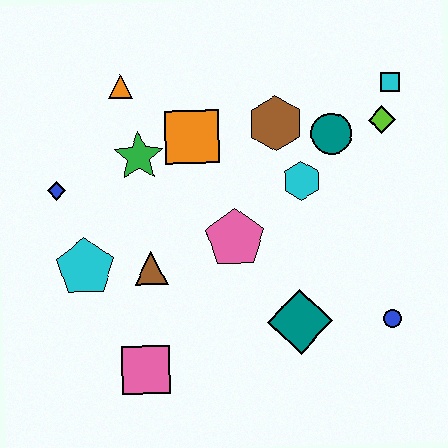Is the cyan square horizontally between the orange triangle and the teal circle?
No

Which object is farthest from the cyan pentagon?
The cyan square is farthest from the cyan pentagon.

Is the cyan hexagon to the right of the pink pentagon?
Yes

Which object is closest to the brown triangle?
The cyan pentagon is closest to the brown triangle.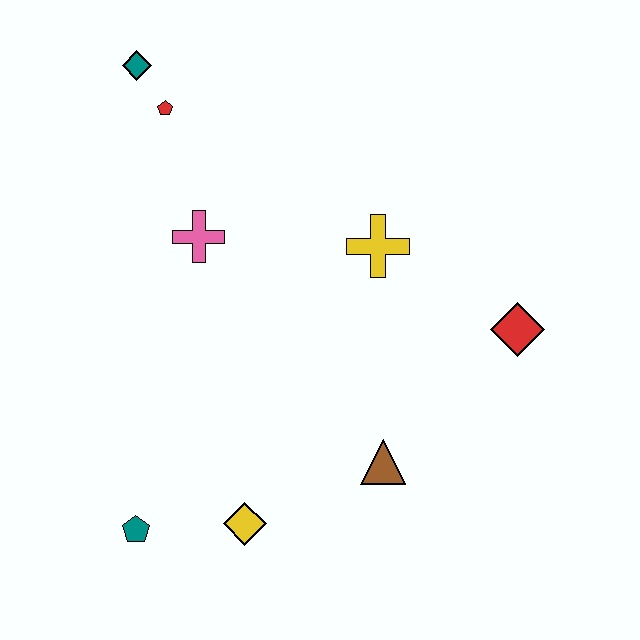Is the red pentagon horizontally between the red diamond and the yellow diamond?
No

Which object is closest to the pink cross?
The red pentagon is closest to the pink cross.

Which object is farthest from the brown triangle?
The teal diamond is farthest from the brown triangle.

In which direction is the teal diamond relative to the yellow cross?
The teal diamond is to the left of the yellow cross.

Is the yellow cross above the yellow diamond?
Yes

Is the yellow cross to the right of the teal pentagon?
Yes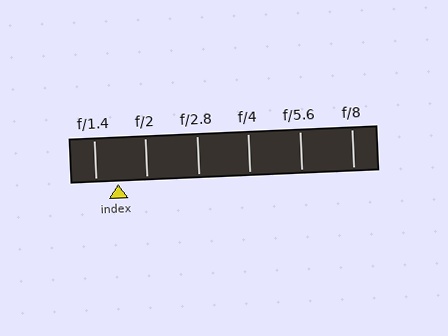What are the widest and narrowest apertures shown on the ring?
The widest aperture shown is f/1.4 and the narrowest is f/8.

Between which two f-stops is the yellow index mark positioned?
The index mark is between f/1.4 and f/2.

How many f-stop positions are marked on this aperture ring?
There are 6 f-stop positions marked.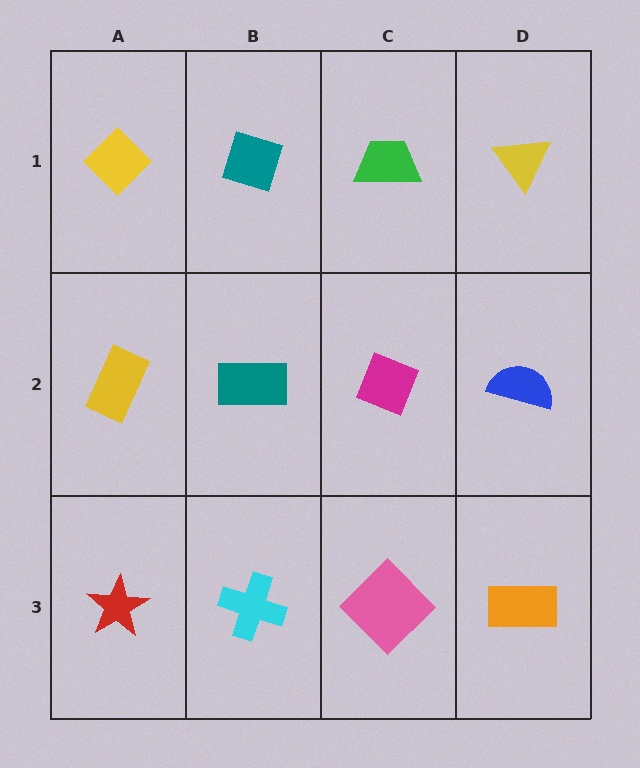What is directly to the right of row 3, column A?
A cyan cross.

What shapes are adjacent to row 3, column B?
A teal rectangle (row 2, column B), a red star (row 3, column A), a pink diamond (row 3, column C).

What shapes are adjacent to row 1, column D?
A blue semicircle (row 2, column D), a green trapezoid (row 1, column C).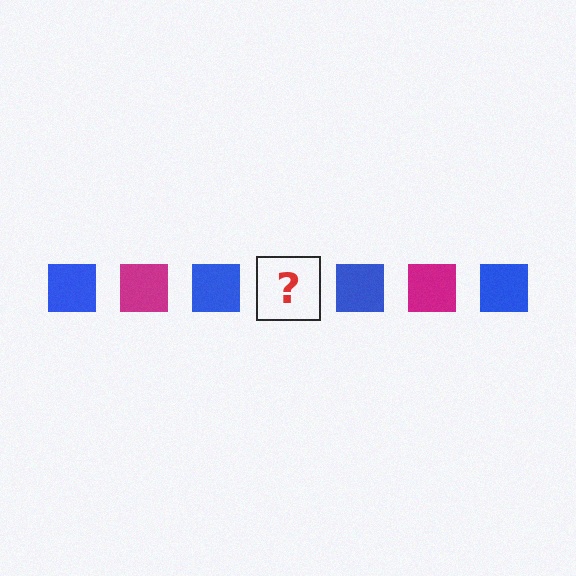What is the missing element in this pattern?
The missing element is a magenta square.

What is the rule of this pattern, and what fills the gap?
The rule is that the pattern cycles through blue, magenta squares. The gap should be filled with a magenta square.